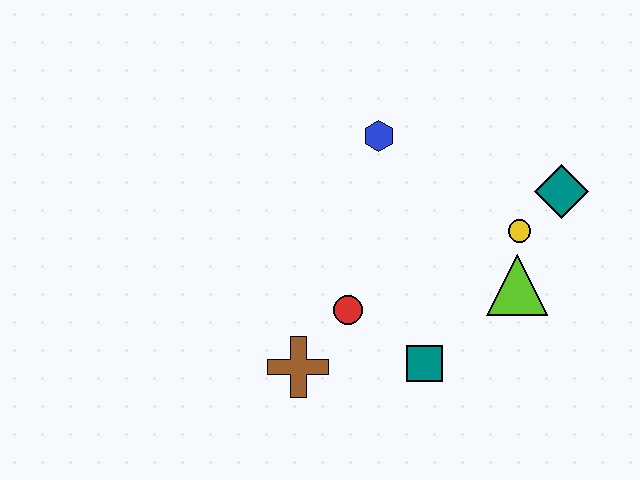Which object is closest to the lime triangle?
The yellow circle is closest to the lime triangle.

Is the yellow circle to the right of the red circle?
Yes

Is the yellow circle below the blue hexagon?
Yes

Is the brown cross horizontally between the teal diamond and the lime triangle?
No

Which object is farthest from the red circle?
The teal diamond is farthest from the red circle.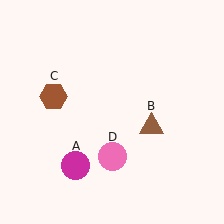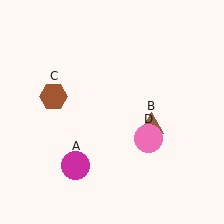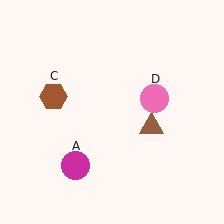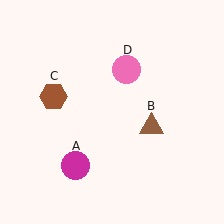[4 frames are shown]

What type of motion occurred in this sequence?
The pink circle (object D) rotated counterclockwise around the center of the scene.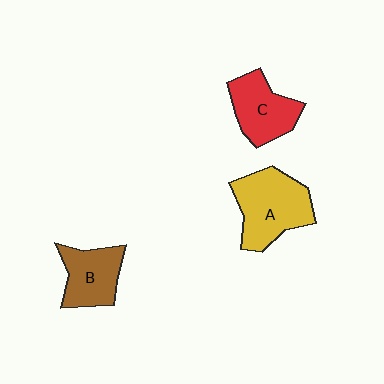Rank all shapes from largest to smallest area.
From largest to smallest: A (yellow), C (red), B (brown).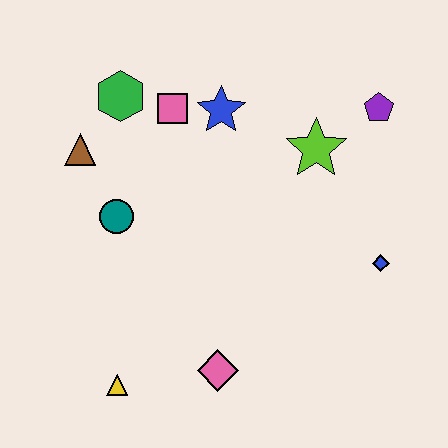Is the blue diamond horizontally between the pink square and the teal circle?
No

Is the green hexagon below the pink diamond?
No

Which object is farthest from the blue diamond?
The brown triangle is farthest from the blue diamond.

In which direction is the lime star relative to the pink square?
The lime star is to the right of the pink square.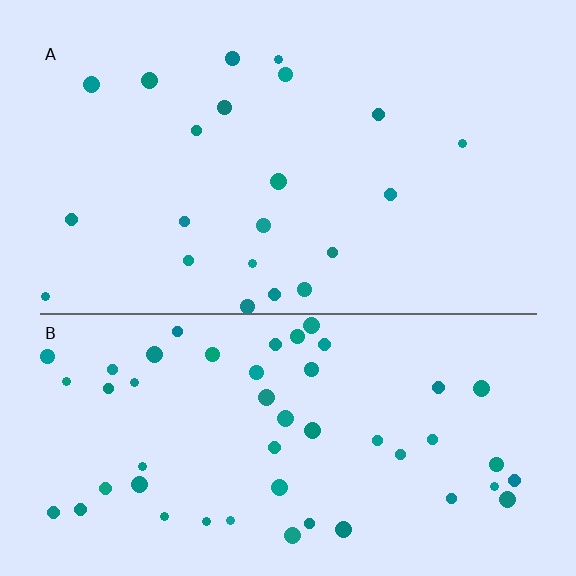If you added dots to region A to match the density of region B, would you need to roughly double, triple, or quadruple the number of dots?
Approximately double.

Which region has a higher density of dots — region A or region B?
B (the bottom).